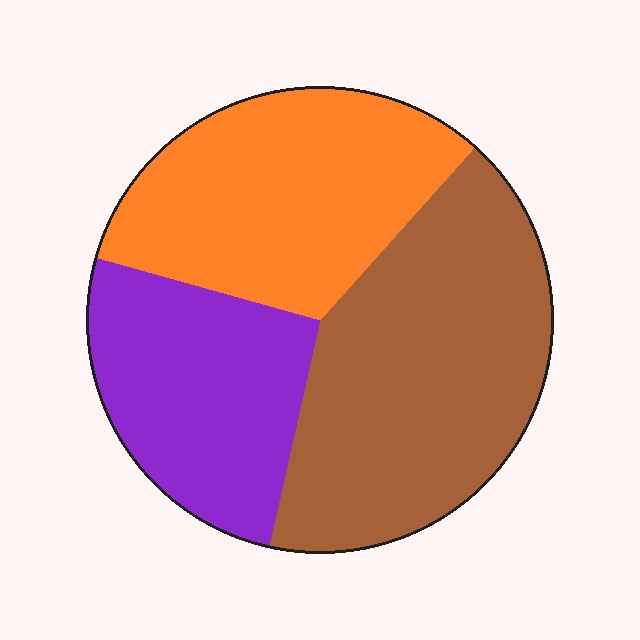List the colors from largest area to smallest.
From largest to smallest: brown, orange, purple.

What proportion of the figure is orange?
Orange takes up between a sixth and a third of the figure.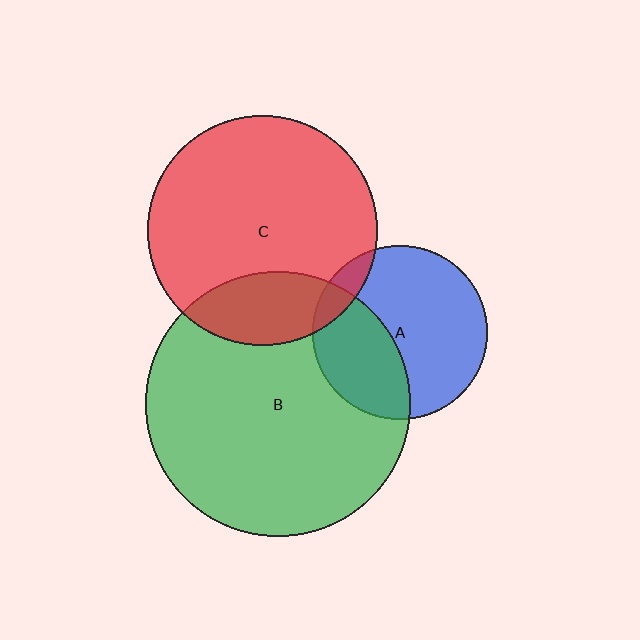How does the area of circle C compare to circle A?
Approximately 1.7 times.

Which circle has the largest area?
Circle B (green).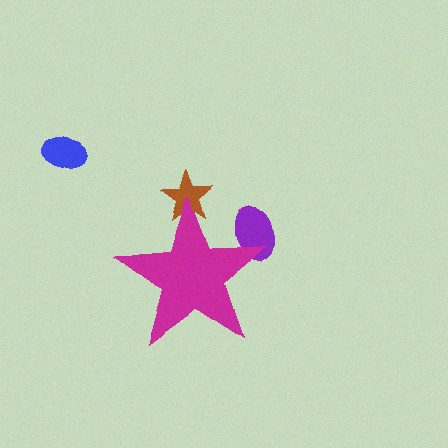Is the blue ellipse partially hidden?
No, the blue ellipse is fully visible.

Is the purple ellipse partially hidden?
Yes, the purple ellipse is partially hidden behind the magenta star.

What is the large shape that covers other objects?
A magenta star.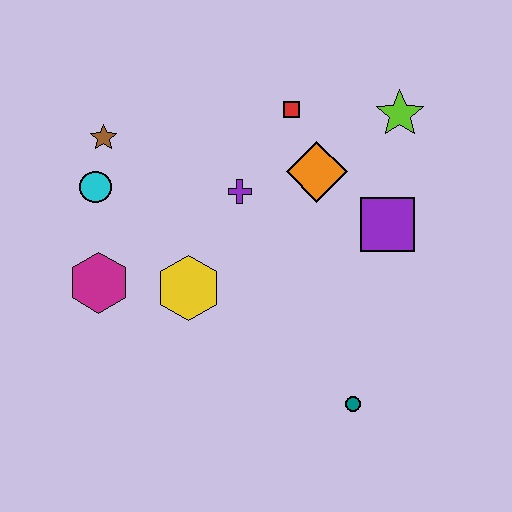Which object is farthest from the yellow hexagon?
The lime star is farthest from the yellow hexagon.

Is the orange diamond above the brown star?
No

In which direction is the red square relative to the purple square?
The red square is above the purple square.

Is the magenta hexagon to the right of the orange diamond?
No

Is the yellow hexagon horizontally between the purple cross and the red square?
No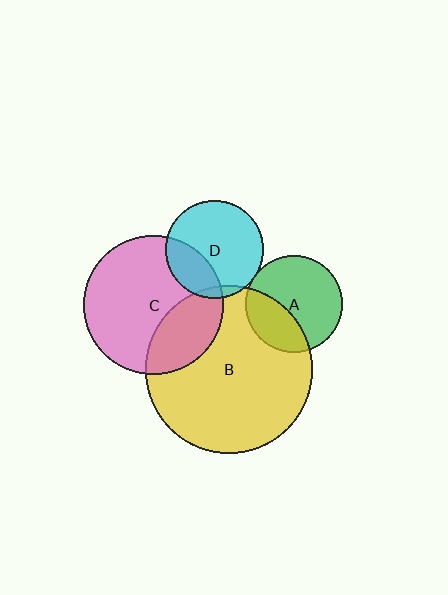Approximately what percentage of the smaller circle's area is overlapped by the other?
Approximately 5%.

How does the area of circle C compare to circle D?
Approximately 2.0 times.